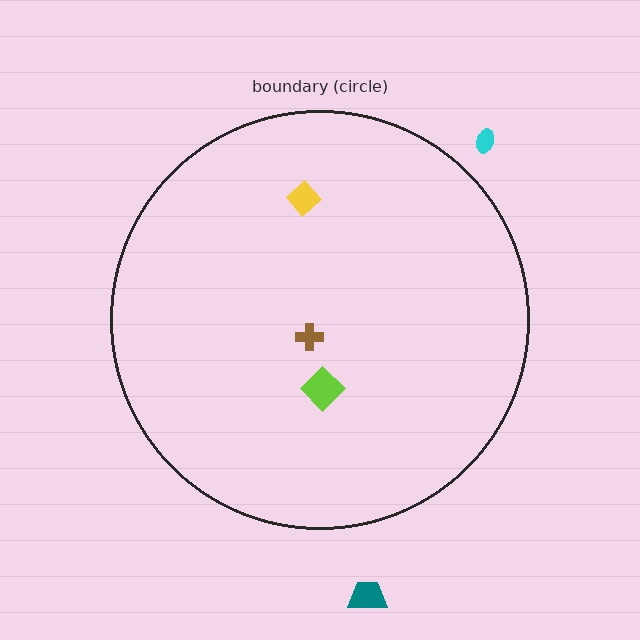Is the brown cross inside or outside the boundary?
Inside.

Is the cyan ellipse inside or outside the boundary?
Outside.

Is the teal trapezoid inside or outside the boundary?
Outside.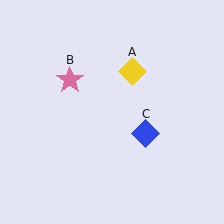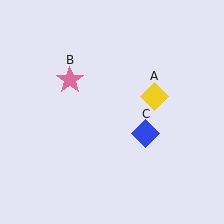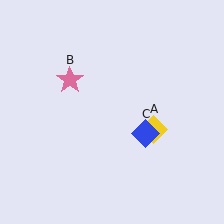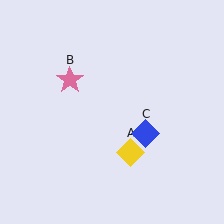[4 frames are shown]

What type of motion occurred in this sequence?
The yellow diamond (object A) rotated clockwise around the center of the scene.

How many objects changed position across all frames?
1 object changed position: yellow diamond (object A).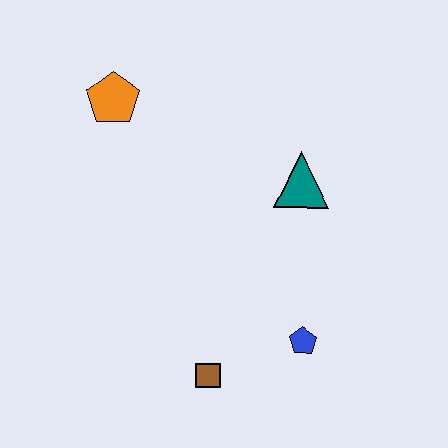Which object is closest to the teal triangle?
The blue pentagon is closest to the teal triangle.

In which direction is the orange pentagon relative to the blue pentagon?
The orange pentagon is above the blue pentagon.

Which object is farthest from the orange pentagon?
The blue pentagon is farthest from the orange pentagon.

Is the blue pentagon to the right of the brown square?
Yes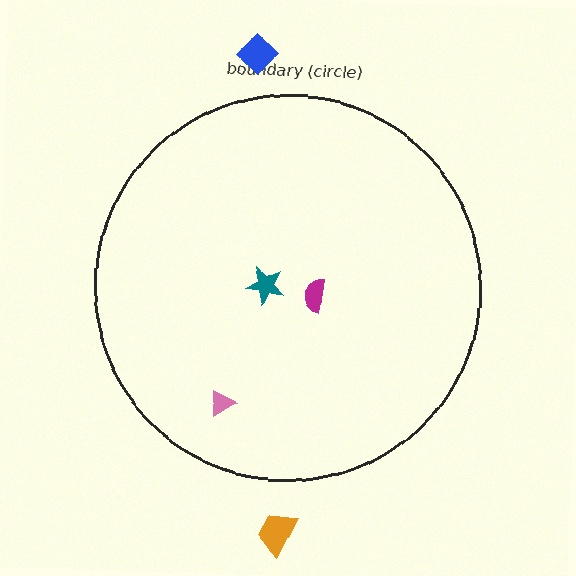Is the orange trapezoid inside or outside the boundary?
Outside.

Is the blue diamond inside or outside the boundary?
Outside.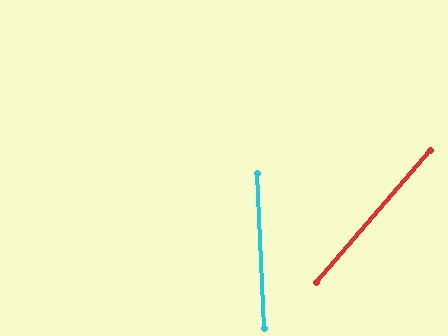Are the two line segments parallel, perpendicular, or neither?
Neither parallel nor perpendicular — they differ by about 43°.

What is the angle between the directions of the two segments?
Approximately 43 degrees.